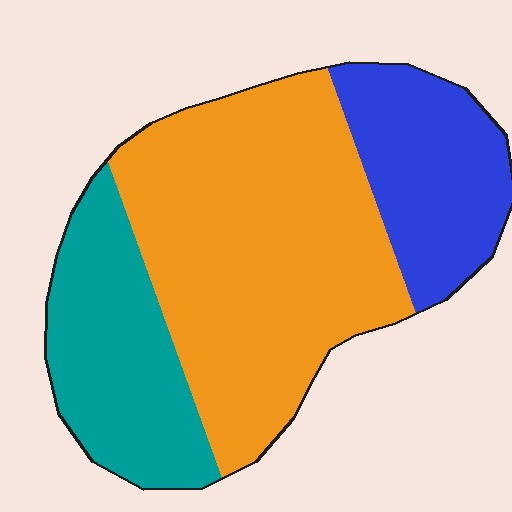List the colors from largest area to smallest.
From largest to smallest: orange, teal, blue.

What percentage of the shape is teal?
Teal takes up between a sixth and a third of the shape.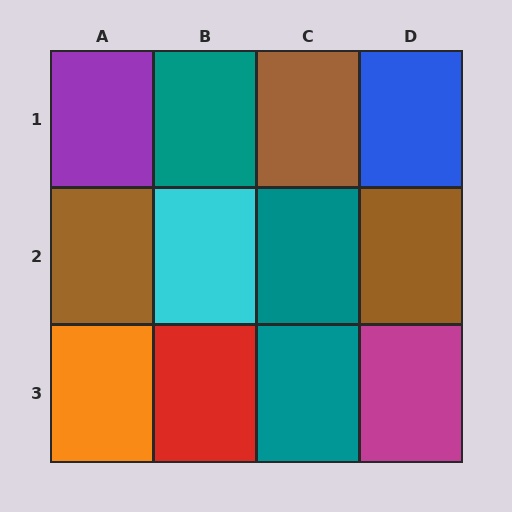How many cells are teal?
3 cells are teal.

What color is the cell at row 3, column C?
Teal.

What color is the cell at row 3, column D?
Magenta.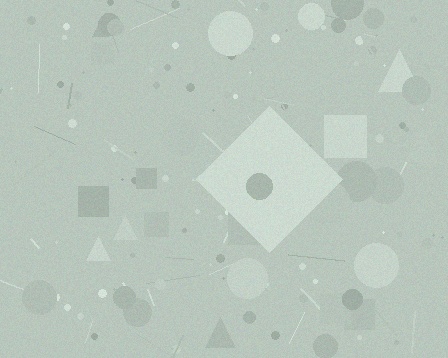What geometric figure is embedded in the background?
A diamond is embedded in the background.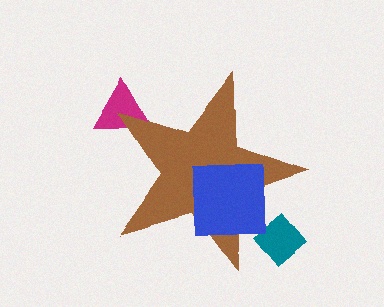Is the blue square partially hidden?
No, the blue square is fully visible.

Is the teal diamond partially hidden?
Yes, the teal diamond is partially hidden behind the brown star.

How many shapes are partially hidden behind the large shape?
2 shapes are partially hidden.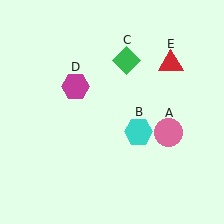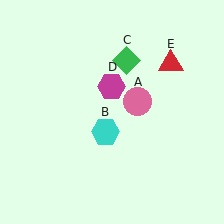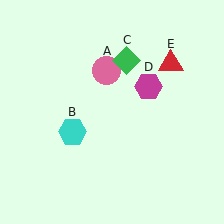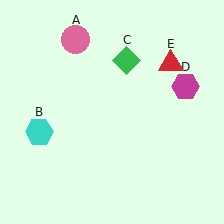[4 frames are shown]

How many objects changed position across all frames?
3 objects changed position: pink circle (object A), cyan hexagon (object B), magenta hexagon (object D).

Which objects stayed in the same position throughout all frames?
Green diamond (object C) and red triangle (object E) remained stationary.